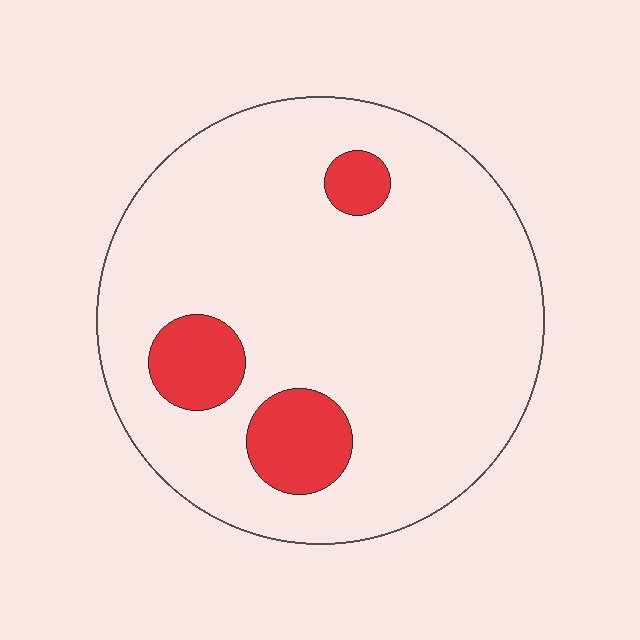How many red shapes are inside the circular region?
3.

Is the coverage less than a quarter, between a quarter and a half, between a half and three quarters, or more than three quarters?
Less than a quarter.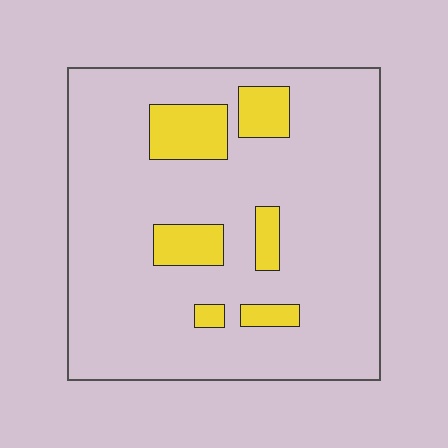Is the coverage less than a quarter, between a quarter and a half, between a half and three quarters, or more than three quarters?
Less than a quarter.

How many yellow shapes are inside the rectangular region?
6.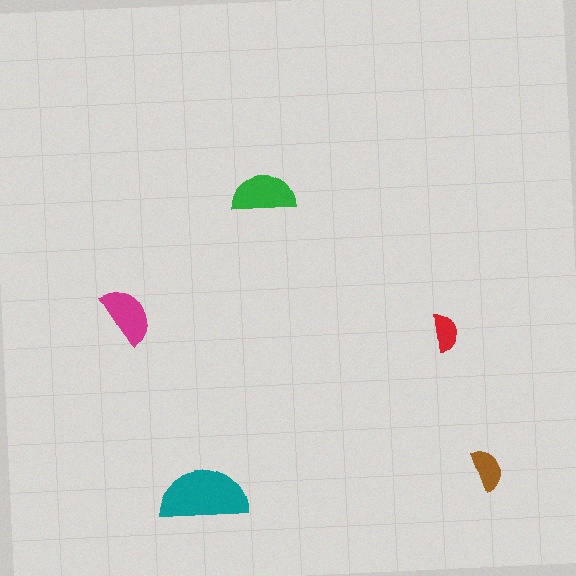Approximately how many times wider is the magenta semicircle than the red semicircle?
About 1.5 times wider.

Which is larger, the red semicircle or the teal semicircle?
The teal one.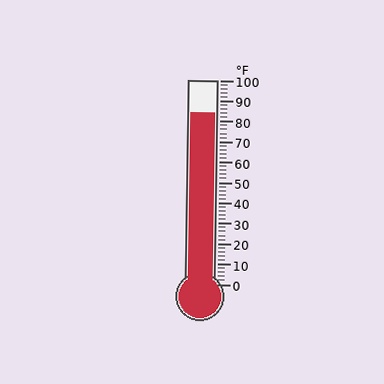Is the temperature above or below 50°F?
The temperature is above 50°F.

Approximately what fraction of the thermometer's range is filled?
The thermometer is filled to approximately 85% of its range.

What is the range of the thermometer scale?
The thermometer scale ranges from 0°F to 100°F.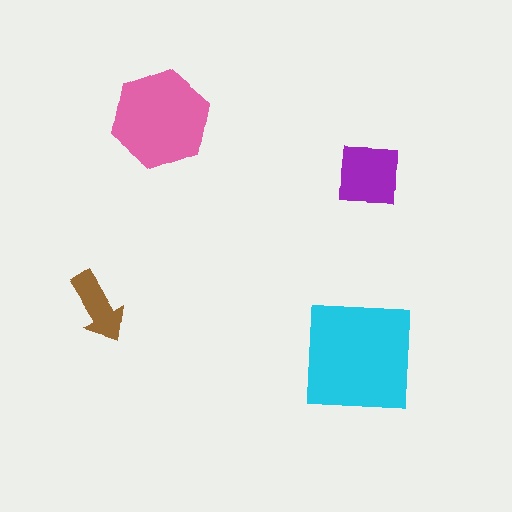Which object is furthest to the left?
The brown arrow is leftmost.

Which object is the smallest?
The brown arrow.